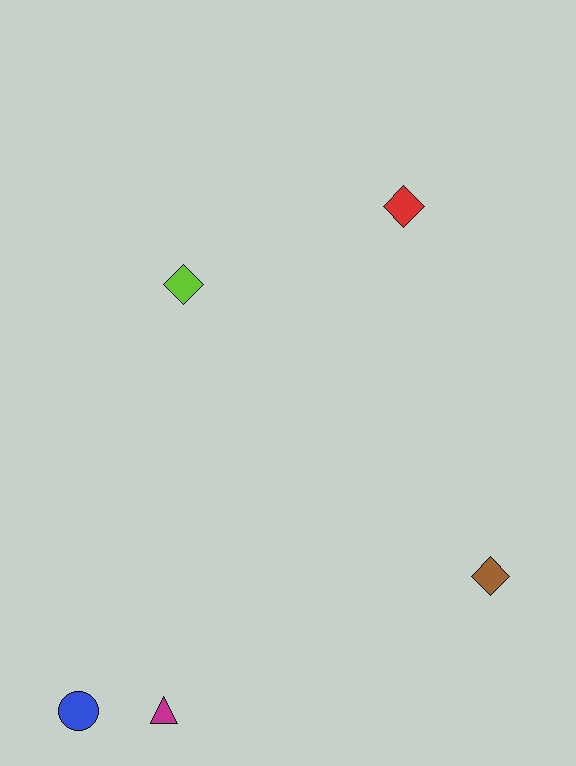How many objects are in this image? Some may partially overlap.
There are 5 objects.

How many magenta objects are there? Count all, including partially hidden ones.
There is 1 magenta object.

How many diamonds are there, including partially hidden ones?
There are 3 diamonds.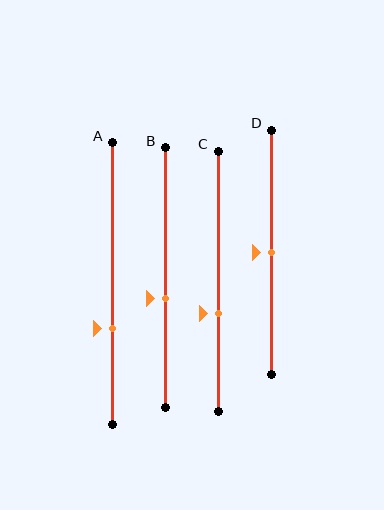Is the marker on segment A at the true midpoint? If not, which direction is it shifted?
No, the marker on segment A is shifted downward by about 16% of the segment length.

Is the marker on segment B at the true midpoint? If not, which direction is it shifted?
No, the marker on segment B is shifted downward by about 8% of the segment length.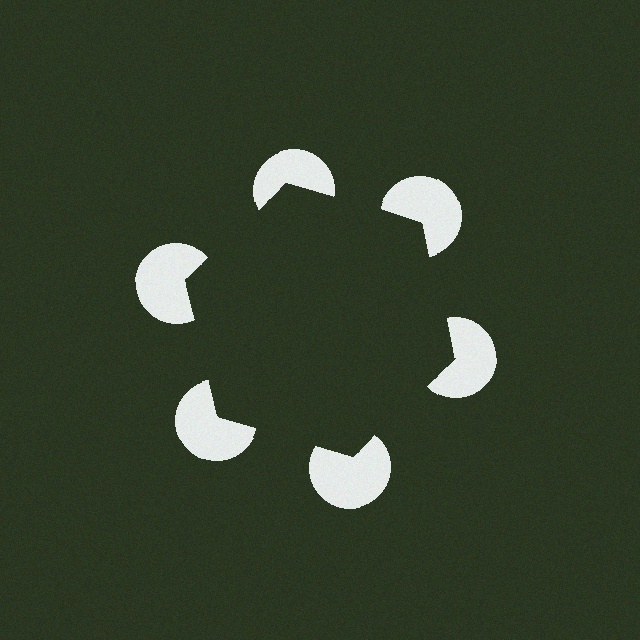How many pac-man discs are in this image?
There are 6 — one at each vertex of the illusory hexagon.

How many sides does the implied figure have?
6 sides.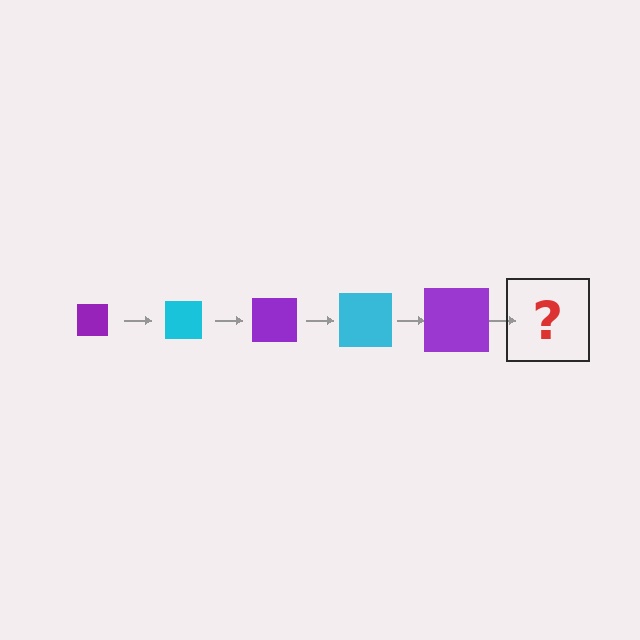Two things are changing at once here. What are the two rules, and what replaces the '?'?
The two rules are that the square grows larger each step and the color cycles through purple and cyan. The '?' should be a cyan square, larger than the previous one.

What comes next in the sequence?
The next element should be a cyan square, larger than the previous one.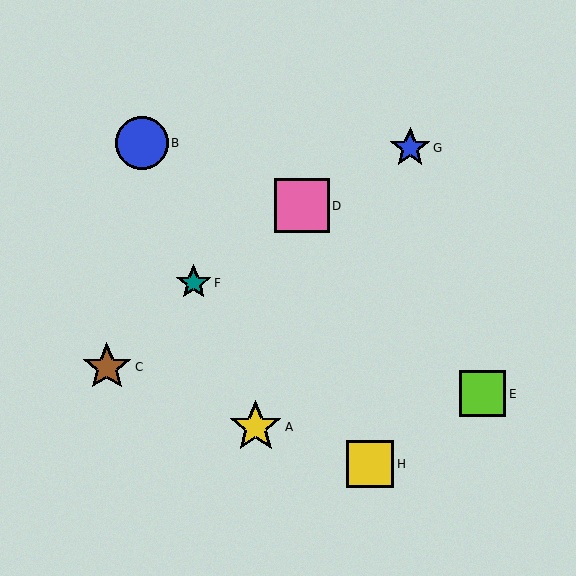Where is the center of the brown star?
The center of the brown star is at (107, 367).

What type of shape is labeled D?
Shape D is a pink square.